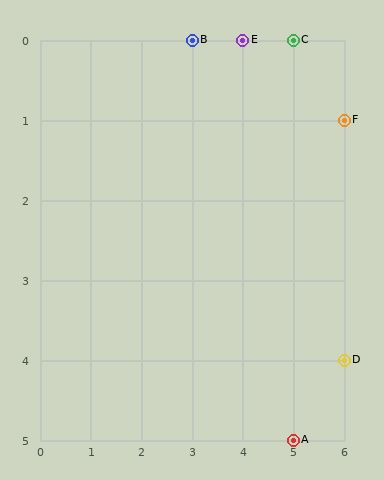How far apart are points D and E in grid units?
Points D and E are 2 columns and 4 rows apart (about 4.5 grid units diagonally).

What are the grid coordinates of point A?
Point A is at grid coordinates (5, 5).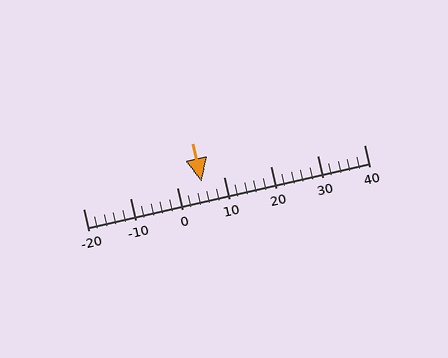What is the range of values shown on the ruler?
The ruler shows values from -20 to 40.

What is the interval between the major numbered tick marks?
The major tick marks are spaced 10 units apart.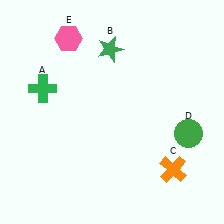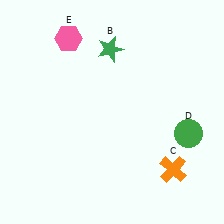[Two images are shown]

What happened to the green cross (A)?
The green cross (A) was removed in Image 2. It was in the top-left area of Image 1.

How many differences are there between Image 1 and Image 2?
There is 1 difference between the two images.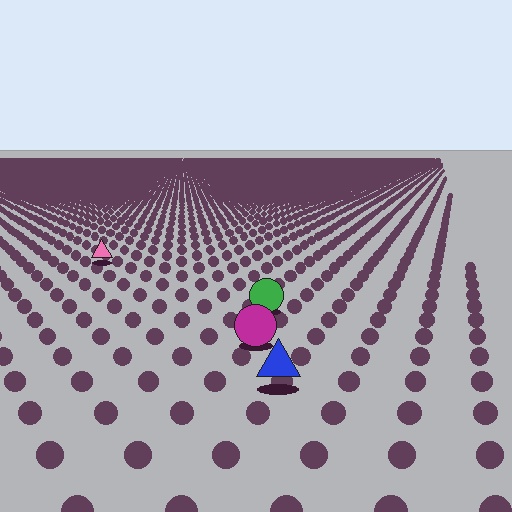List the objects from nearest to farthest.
From nearest to farthest: the blue triangle, the magenta circle, the green circle, the pink triangle.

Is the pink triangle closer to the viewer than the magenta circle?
No. The magenta circle is closer — you can tell from the texture gradient: the ground texture is coarser near it.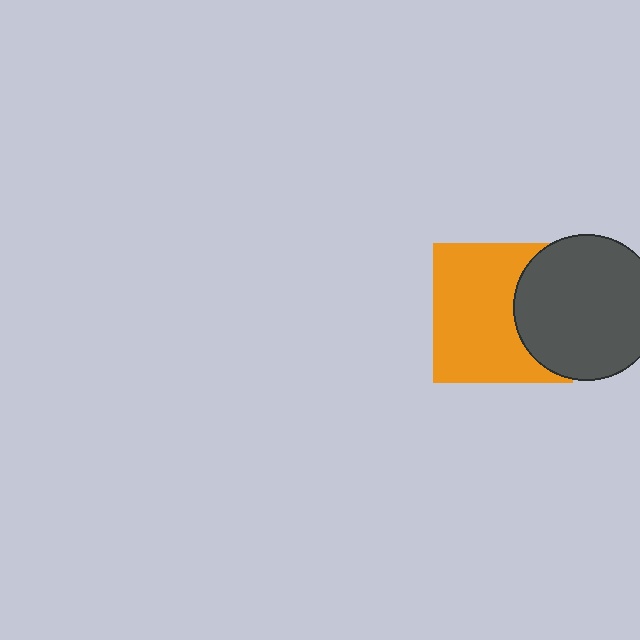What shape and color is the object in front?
The object in front is a dark gray circle.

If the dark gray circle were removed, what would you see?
You would see the complete orange square.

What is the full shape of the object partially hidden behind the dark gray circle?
The partially hidden object is an orange square.